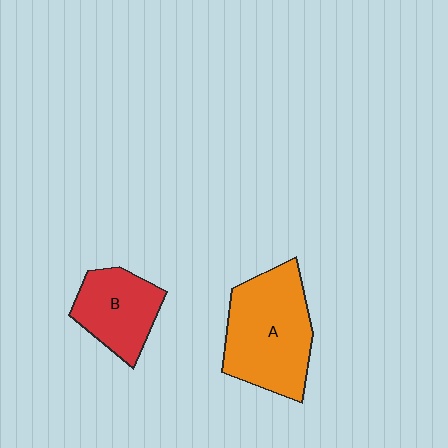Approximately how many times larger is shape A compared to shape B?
Approximately 1.6 times.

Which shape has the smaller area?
Shape B (red).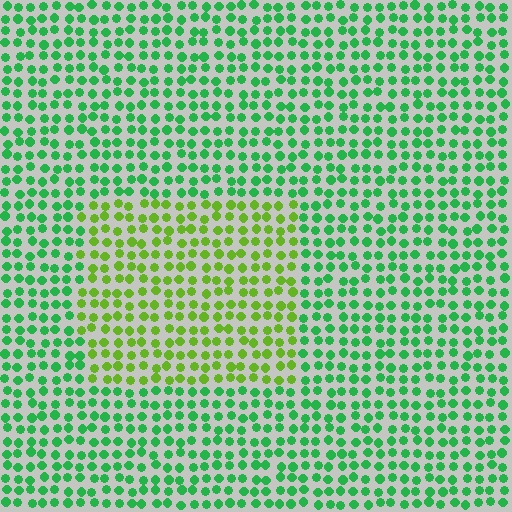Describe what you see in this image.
The image is filled with small green elements in a uniform arrangement. A rectangle-shaped region is visible where the elements are tinted to a slightly different hue, forming a subtle color boundary.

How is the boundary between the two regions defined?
The boundary is defined purely by a slight shift in hue (about 42 degrees). Spacing, size, and orientation are identical on both sides.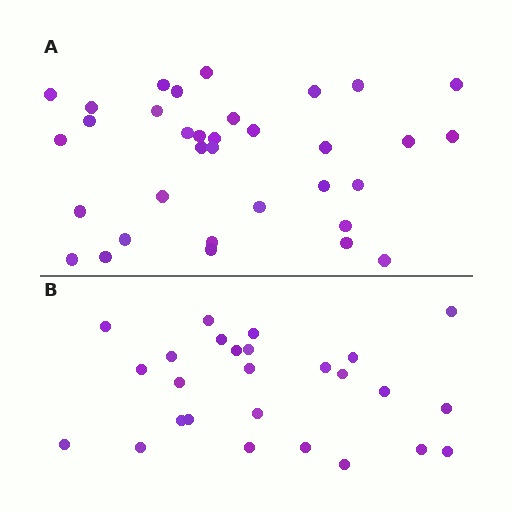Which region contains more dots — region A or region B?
Region A (the top region) has more dots.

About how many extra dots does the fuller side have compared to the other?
Region A has roughly 8 or so more dots than region B.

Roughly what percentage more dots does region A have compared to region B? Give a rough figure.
About 30% more.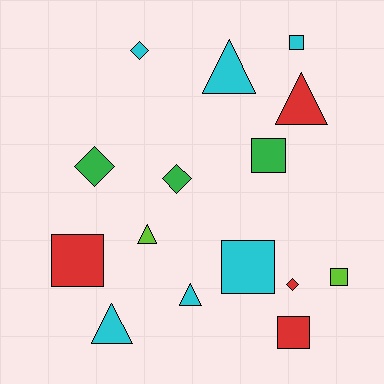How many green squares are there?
There is 1 green square.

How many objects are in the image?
There are 15 objects.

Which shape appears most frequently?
Square, with 6 objects.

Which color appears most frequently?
Cyan, with 6 objects.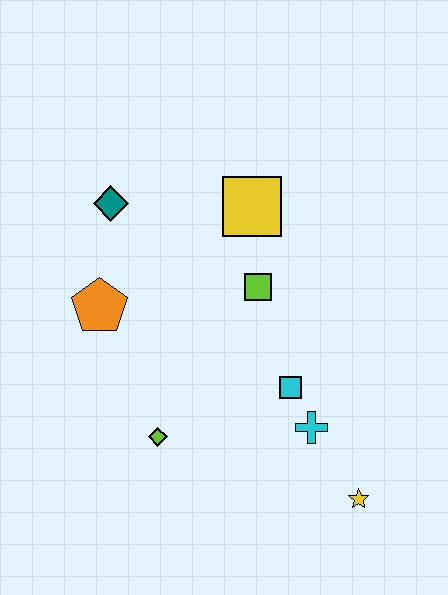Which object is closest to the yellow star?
The cyan cross is closest to the yellow star.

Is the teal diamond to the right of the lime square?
No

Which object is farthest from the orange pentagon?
The yellow star is farthest from the orange pentagon.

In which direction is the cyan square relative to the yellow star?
The cyan square is above the yellow star.